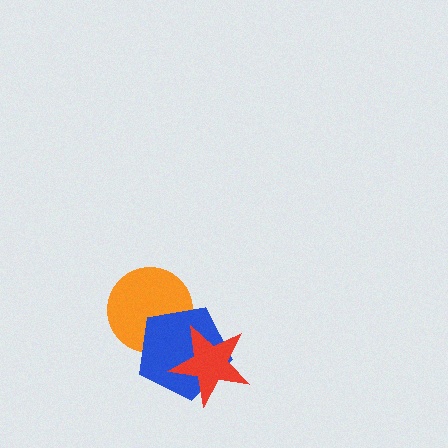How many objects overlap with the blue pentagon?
2 objects overlap with the blue pentagon.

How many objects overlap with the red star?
1 object overlaps with the red star.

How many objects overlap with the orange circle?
1 object overlaps with the orange circle.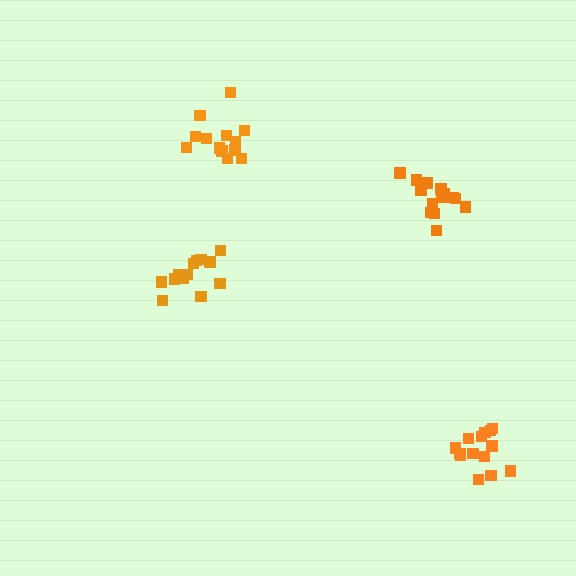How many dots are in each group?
Group 1: 14 dots, Group 2: 14 dots, Group 3: 14 dots, Group 4: 14 dots (56 total).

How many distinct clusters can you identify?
There are 4 distinct clusters.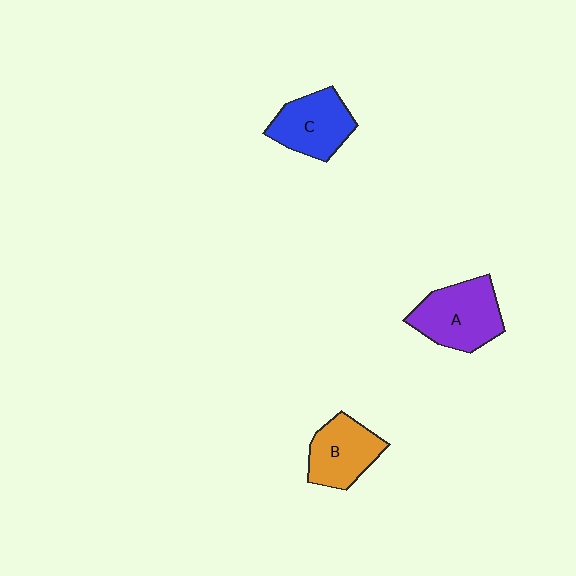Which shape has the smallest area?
Shape B (orange).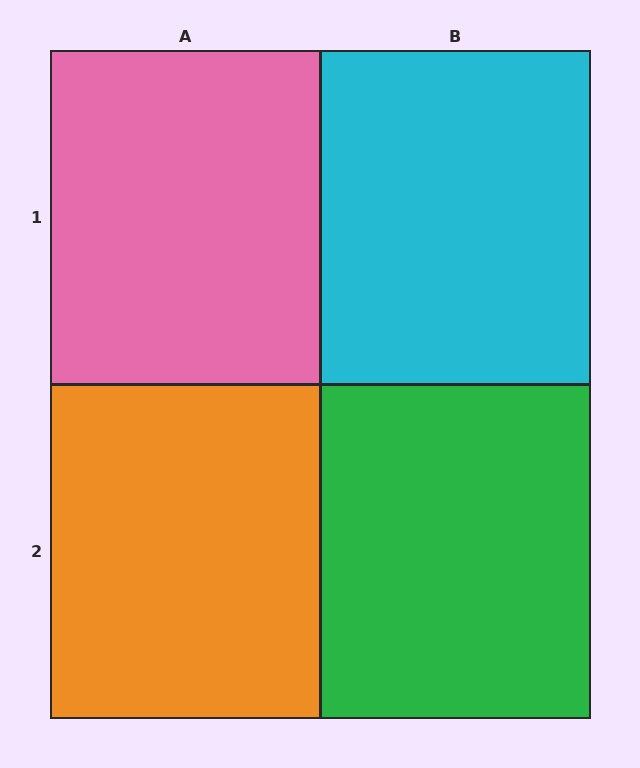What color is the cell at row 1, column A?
Pink.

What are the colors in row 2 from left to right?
Orange, green.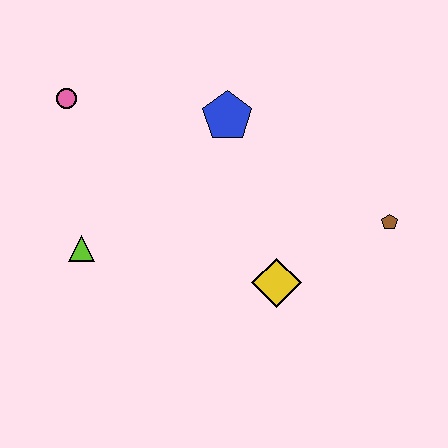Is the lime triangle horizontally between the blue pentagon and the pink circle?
Yes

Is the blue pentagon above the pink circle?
No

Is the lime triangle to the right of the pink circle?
Yes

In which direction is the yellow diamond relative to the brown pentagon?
The yellow diamond is to the left of the brown pentagon.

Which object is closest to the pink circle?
The lime triangle is closest to the pink circle.